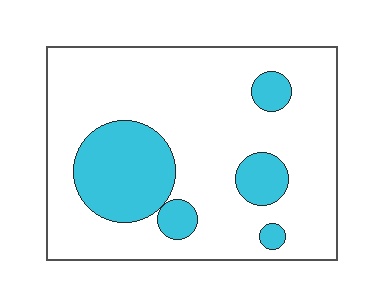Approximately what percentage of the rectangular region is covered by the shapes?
Approximately 20%.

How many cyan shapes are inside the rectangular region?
5.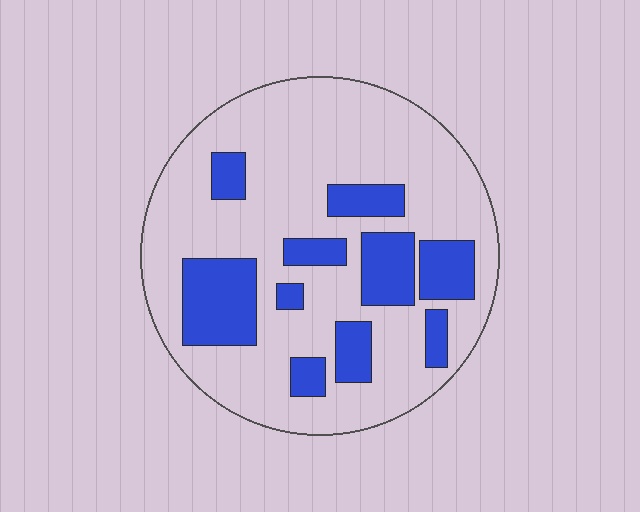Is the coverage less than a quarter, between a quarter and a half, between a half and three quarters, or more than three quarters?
Between a quarter and a half.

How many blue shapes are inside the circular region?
10.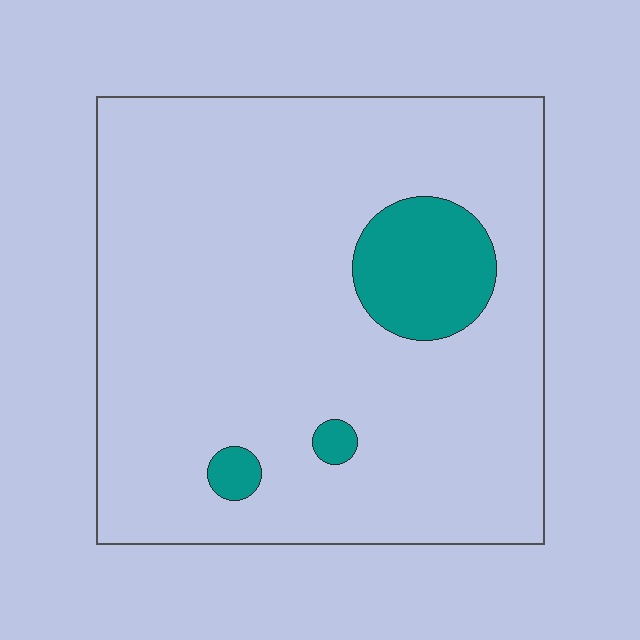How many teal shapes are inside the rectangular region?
3.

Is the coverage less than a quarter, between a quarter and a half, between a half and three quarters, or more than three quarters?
Less than a quarter.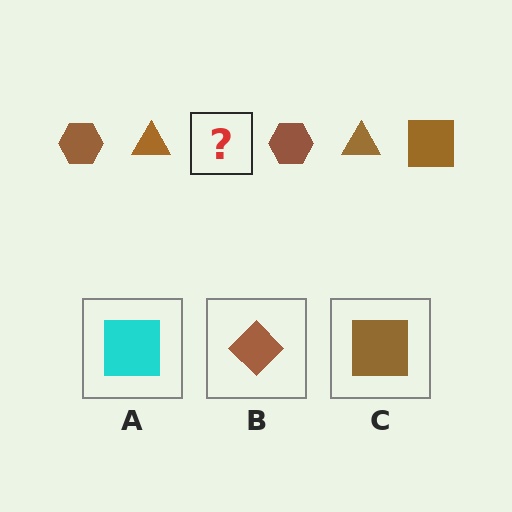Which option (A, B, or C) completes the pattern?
C.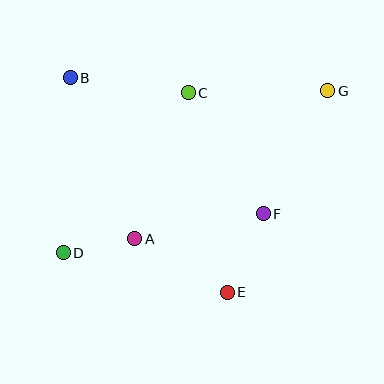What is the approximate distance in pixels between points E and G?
The distance between E and G is approximately 225 pixels.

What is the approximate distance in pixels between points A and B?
The distance between A and B is approximately 173 pixels.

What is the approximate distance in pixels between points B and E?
The distance between B and E is approximately 266 pixels.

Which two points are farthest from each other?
Points D and G are farthest from each other.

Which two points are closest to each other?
Points A and D are closest to each other.